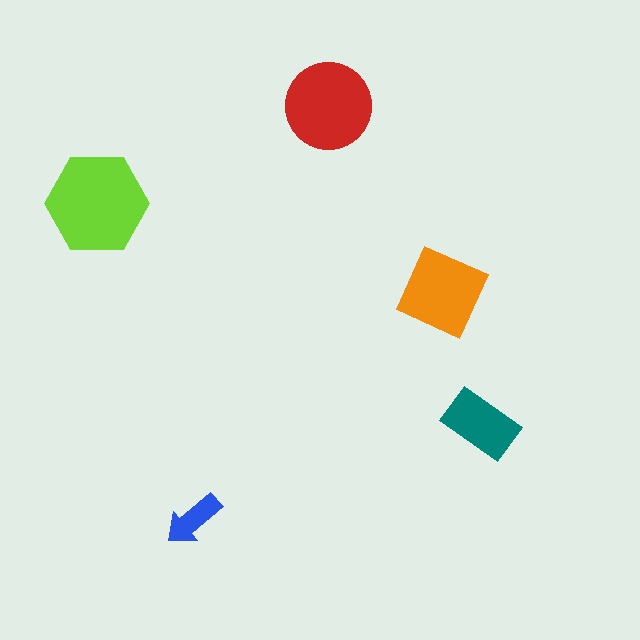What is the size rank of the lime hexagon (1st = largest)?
1st.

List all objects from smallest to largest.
The blue arrow, the teal rectangle, the orange diamond, the red circle, the lime hexagon.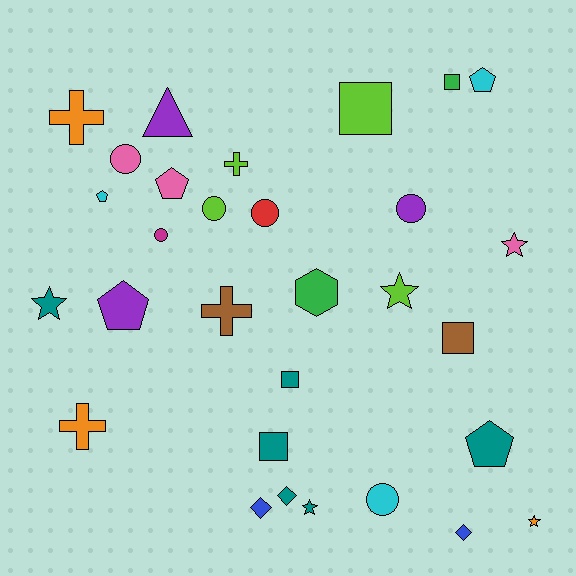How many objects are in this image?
There are 30 objects.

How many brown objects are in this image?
There are 2 brown objects.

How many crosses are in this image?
There are 4 crosses.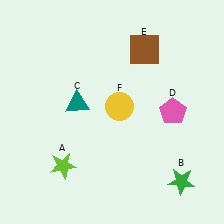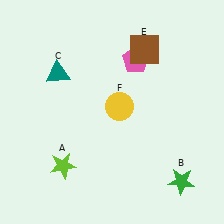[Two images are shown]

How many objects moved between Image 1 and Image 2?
2 objects moved between the two images.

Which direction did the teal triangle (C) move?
The teal triangle (C) moved up.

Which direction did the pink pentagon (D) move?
The pink pentagon (D) moved up.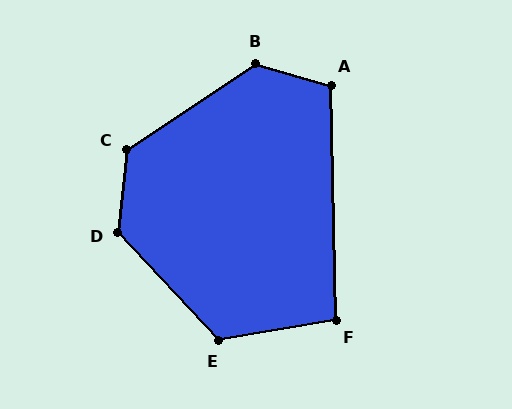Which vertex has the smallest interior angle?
F, at approximately 99 degrees.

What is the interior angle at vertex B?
Approximately 130 degrees (obtuse).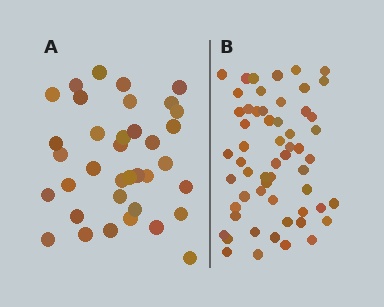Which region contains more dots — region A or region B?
Region B (the right region) has more dots.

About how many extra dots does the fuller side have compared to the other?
Region B has approximately 20 more dots than region A.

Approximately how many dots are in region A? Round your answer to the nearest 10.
About 40 dots. (The exact count is 36, which rounds to 40.)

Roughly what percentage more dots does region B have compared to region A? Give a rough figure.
About 60% more.